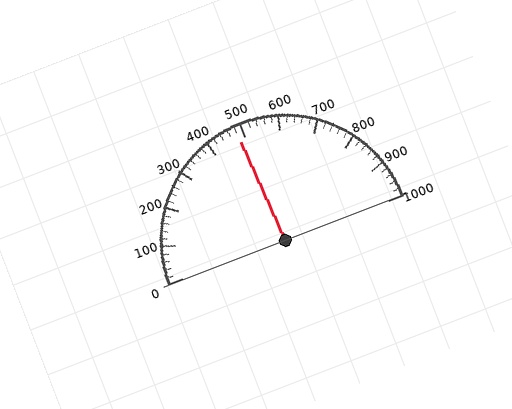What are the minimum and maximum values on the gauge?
The gauge ranges from 0 to 1000.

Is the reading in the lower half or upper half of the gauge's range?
The reading is in the lower half of the range (0 to 1000).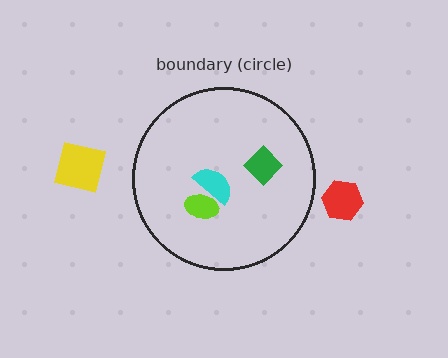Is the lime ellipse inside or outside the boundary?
Inside.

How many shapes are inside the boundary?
3 inside, 2 outside.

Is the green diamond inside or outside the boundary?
Inside.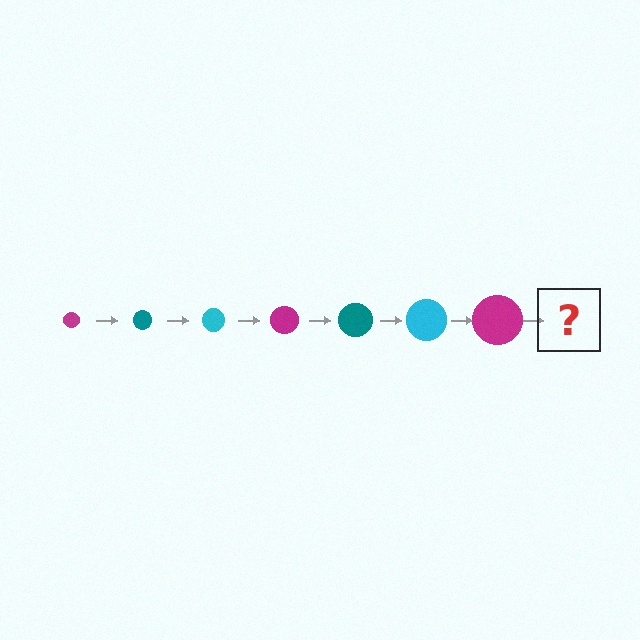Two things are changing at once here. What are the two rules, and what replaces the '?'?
The two rules are that the circle grows larger each step and the color cycles through magenta, teal, and cyan. The '?' should be a teal circle, larger than the previous one.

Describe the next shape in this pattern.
It should be a teal circle, larger than the previous one.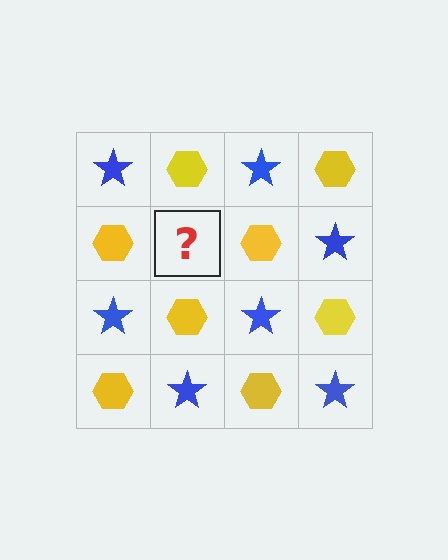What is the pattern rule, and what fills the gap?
The rule is that it alternates blue star and yellow hexagon in a checkerboard pattern. The gap should be filled with a blue star.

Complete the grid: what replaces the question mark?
The question mark should be replaced with a blue star.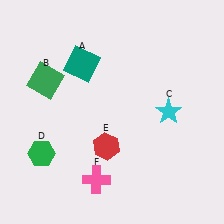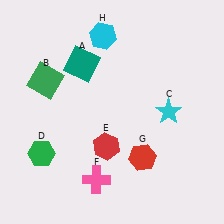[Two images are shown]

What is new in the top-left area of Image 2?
A cyan hexagon (H) was added in the top-left area of Image 2.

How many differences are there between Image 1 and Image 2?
There are 2 differences between the two images.